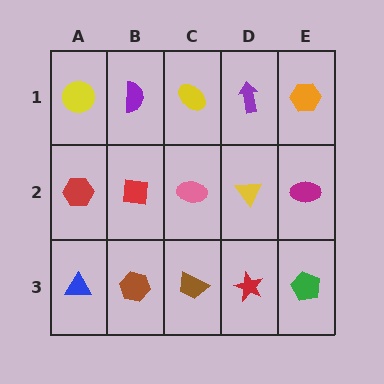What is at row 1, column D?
A purple arrow.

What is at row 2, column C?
A pink ellipse.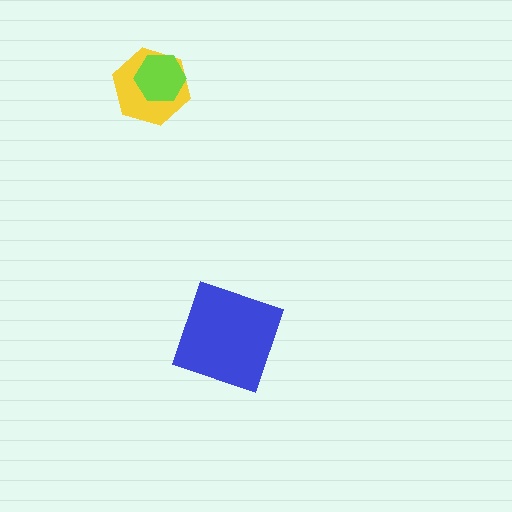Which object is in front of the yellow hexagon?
The lime hexagon is in front of the yellow hexagon.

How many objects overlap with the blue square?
0 objects overlap with the blue square.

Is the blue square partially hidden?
No, no other shape covers it.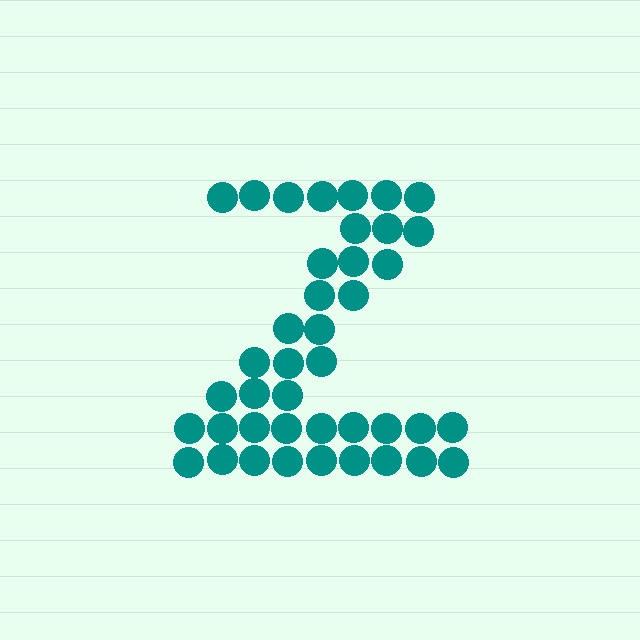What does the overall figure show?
The overall figure shows the letter Z.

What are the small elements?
The small elements are circles.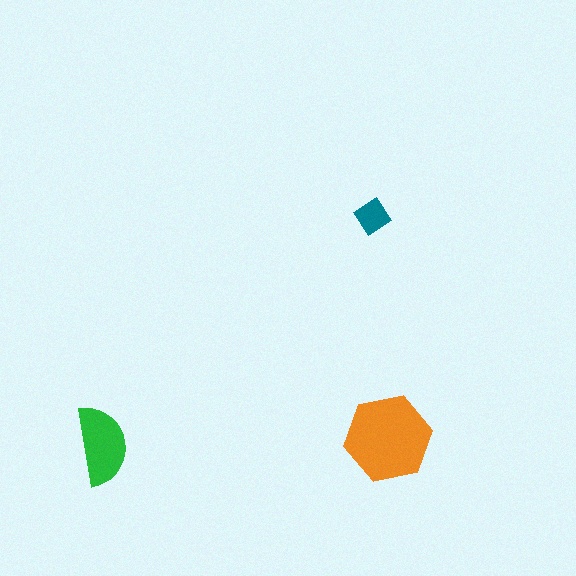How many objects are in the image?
There are 3 objects in the image.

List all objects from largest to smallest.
The orange hexagon, the green semicircle, the teal diamond.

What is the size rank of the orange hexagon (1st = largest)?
1st.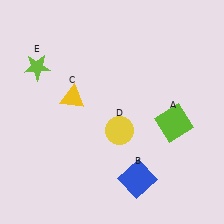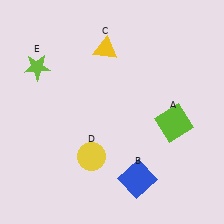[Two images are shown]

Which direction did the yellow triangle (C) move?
The yellow triangle (C) moved up.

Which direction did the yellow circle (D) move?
The yellow circle (D) moved left.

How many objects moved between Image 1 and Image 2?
2 objects moved between the two images.